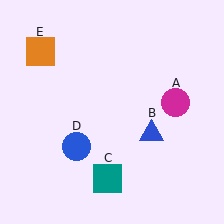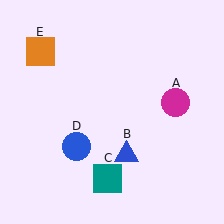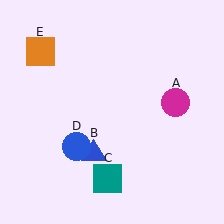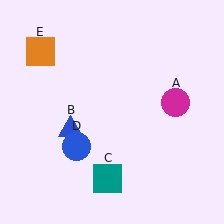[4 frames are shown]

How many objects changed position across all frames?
1 object changed position: blue triangle (object B).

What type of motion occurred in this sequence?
The blue triangle (object B) rotated clockwise around the center of the scene.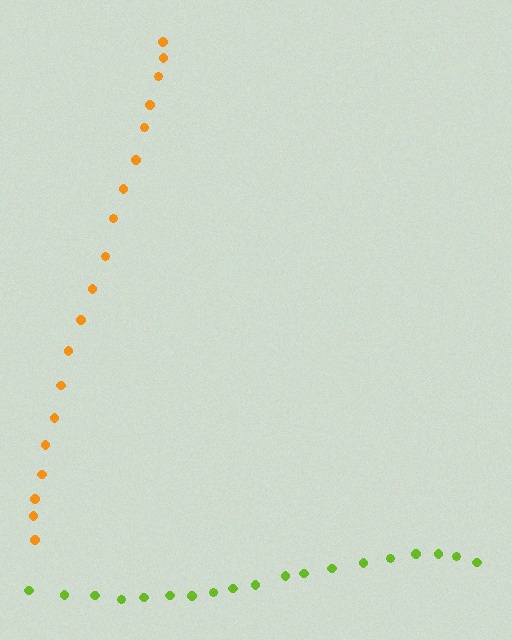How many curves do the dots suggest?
There are 2 distinct paths.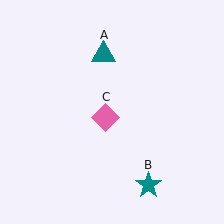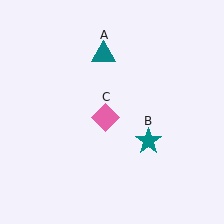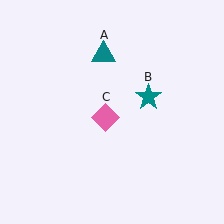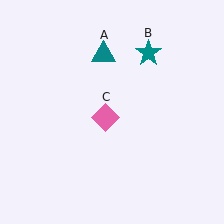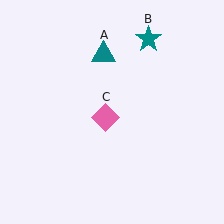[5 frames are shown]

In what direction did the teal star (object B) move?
The teal star (object B) moved up.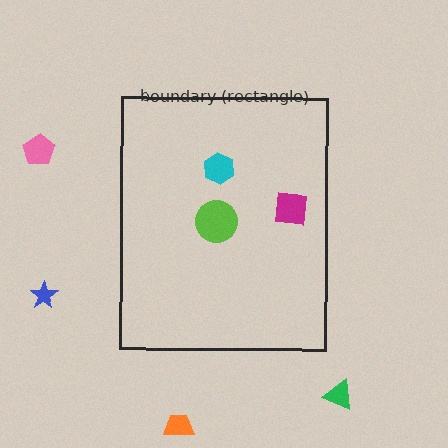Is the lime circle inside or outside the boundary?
Inside.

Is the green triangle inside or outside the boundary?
Outside.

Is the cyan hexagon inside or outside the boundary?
Inside.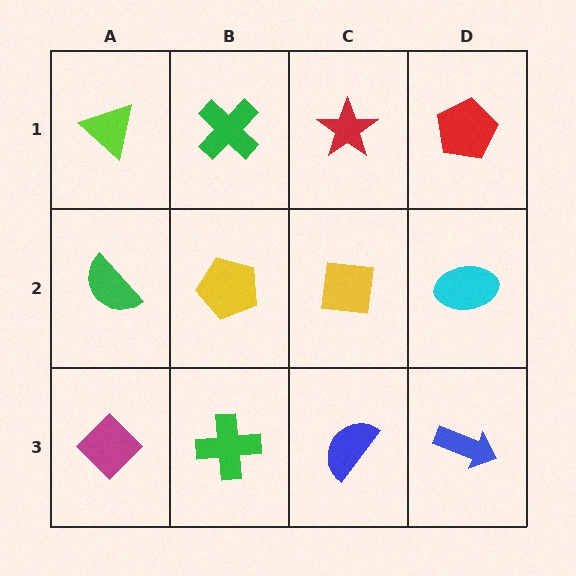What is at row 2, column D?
A cyan ellipse.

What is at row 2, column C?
A yellow square.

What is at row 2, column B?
A yellow pentagon.